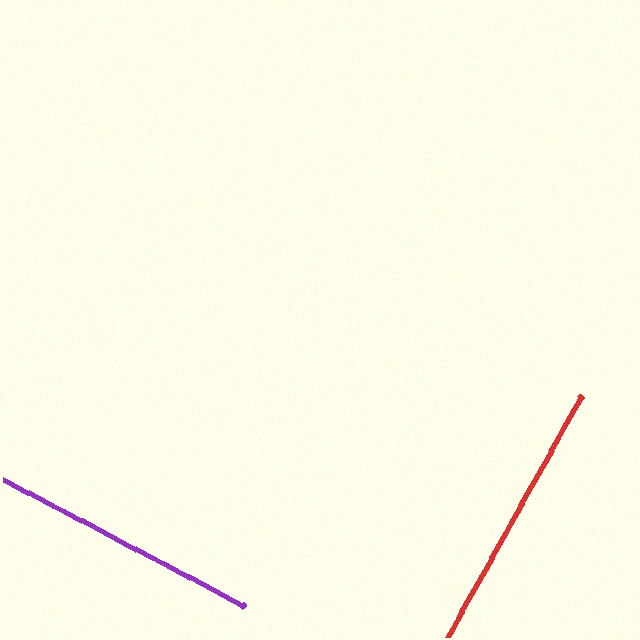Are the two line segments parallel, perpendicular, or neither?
Perpendicular — they meet at approximately 89°.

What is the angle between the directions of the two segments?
Approximately 89 degrees.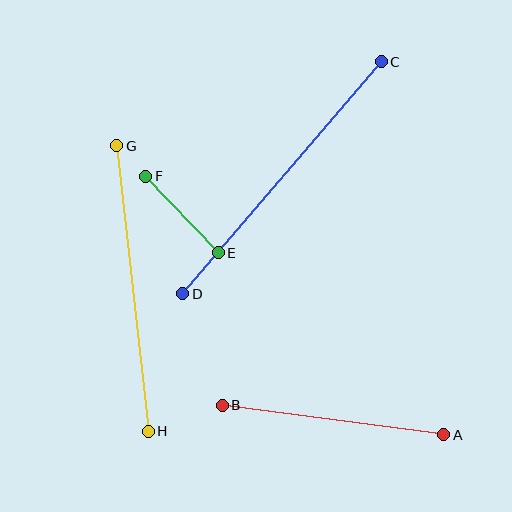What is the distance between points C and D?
The distance is approximately 305 pixels.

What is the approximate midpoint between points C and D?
The midpoint is at approximately (282, 178) pixels.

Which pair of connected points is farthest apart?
Points C and D are farthest apart.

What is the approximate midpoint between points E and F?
The midpoint is at approximately (182, 214) pixels.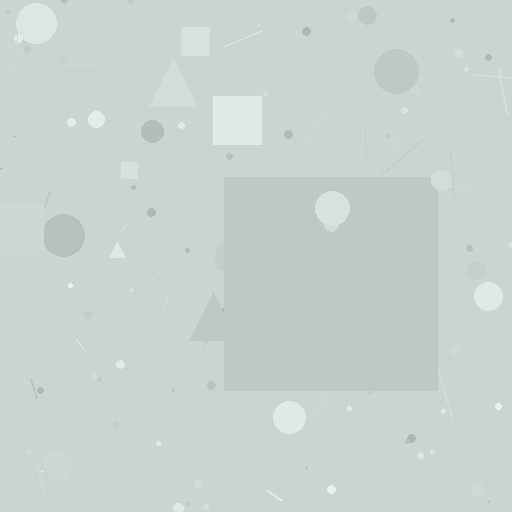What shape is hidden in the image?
A square is hidden in the image.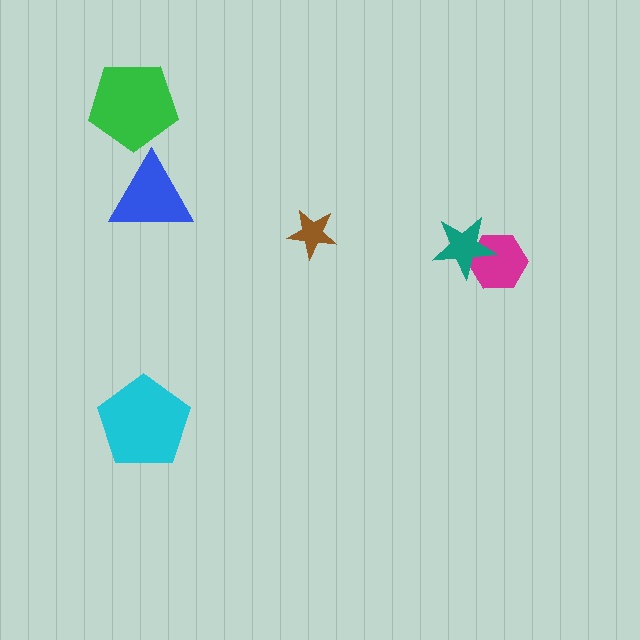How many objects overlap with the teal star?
1 object overlaps with the teal star.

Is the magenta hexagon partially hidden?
Yes, it is partially covered by another shape.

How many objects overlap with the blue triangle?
0 objects overlap with the blue triangle.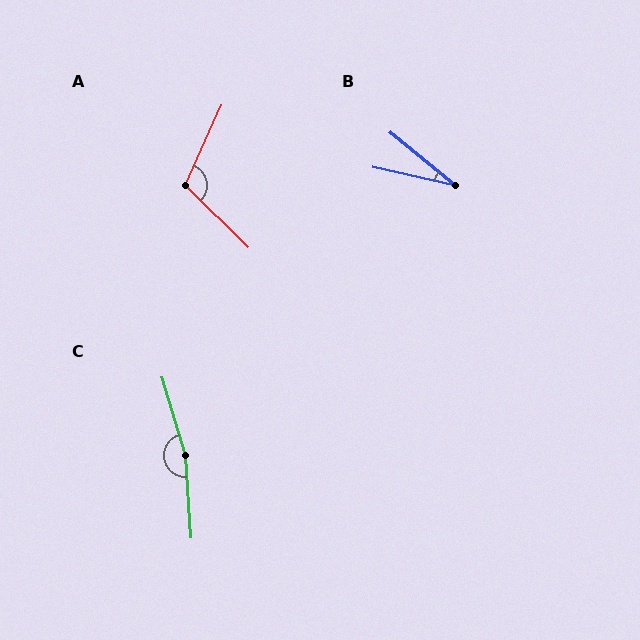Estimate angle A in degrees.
Approximately 110 degrees.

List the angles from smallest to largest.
B (27°), A (110°), C (167°).